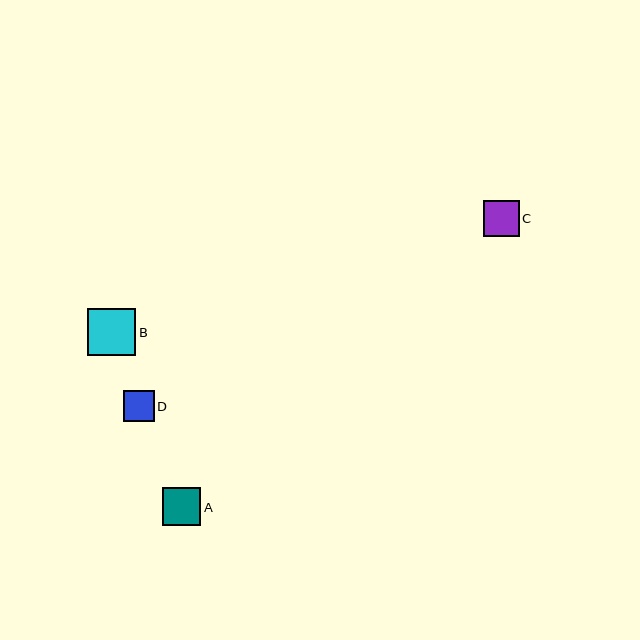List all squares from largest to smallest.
From largest to smallest: B, A, C, D.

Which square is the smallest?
Square D is the smallest with a size of approximately 31 pixels.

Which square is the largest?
Square B is the largest with a size of approximately 48 pixels.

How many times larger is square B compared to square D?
Square B is approximately 1.6 times the size of square D.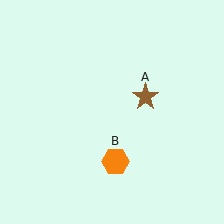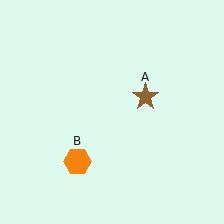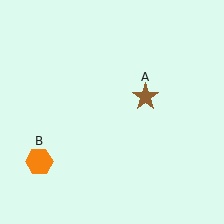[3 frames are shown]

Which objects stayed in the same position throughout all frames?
Brown star (object A) remained stationary.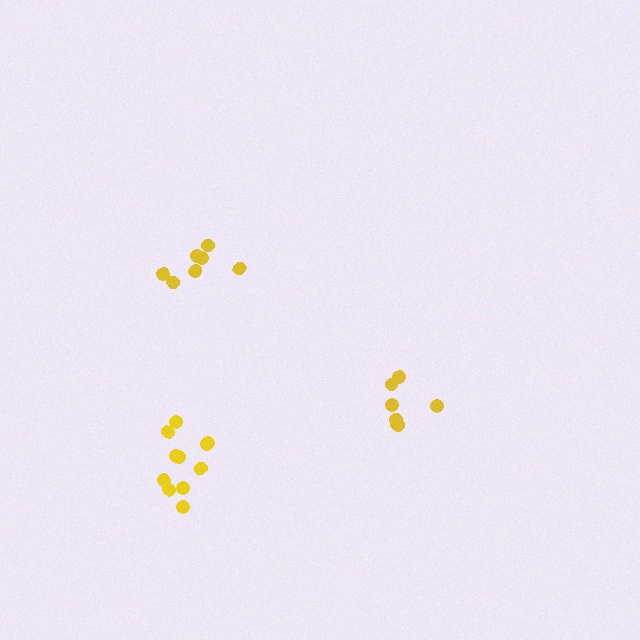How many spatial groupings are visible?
There are 3 spatial groupings.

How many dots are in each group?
Group 1: 7 dots, Group 2: 7 dots, Group 3: 11 dots (25 total).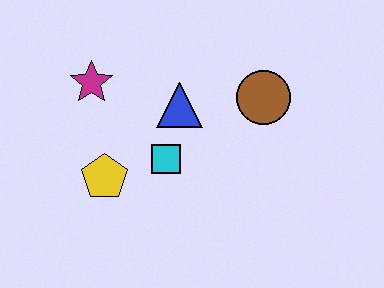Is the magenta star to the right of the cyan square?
No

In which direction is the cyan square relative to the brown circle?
The cyan square is to the left of the brown circle.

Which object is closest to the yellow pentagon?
The cyan square is closest to the yellow pentagon.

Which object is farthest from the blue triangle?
The yellow pentagon is farthest from the blue triangle.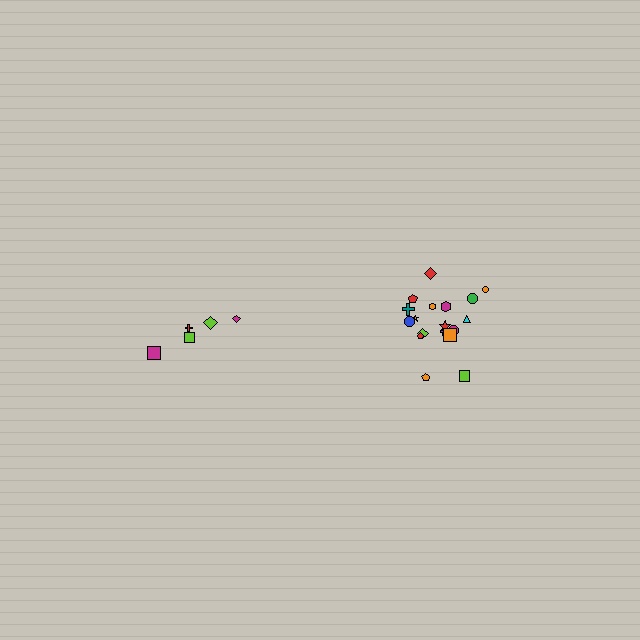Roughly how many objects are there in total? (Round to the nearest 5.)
Roughly 25 objects in total.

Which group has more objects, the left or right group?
The right group.